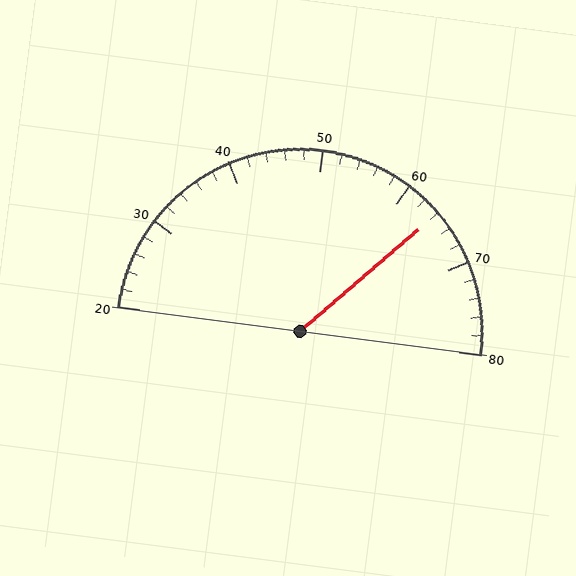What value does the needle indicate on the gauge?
The needle indicates approximately 64.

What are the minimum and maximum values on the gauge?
The gauge ranges from 20 to 80.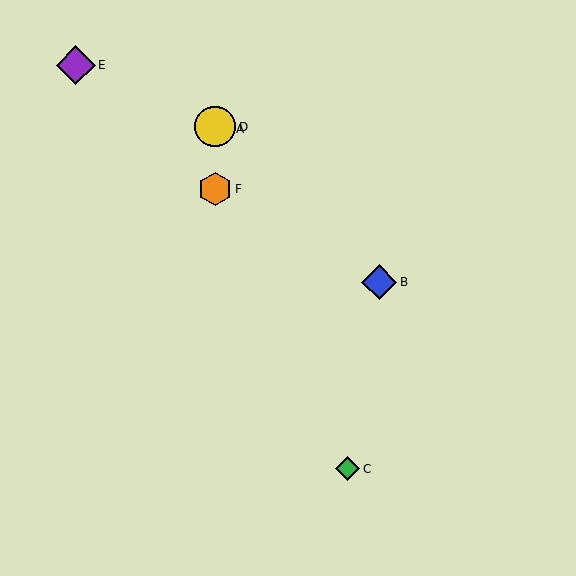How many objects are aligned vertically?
3 objects (A, D, F) are aligned vertically.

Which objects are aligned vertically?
Objects A, D, F are aligned vertically.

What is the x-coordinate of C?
Object C is at x≈347.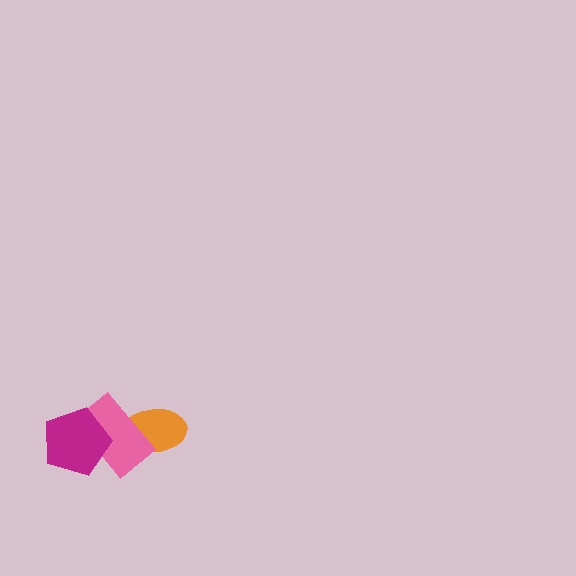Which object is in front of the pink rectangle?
The magenta pentagon is in front of the pink rectangle.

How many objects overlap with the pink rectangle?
2 objects overlap with the pink rectangle.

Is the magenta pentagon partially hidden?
No, no other shape covers it.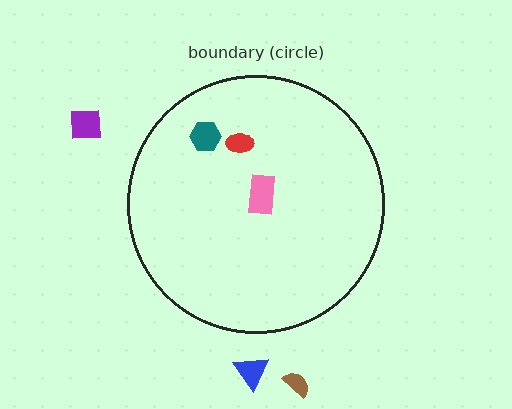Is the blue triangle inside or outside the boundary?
Outside.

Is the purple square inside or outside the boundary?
Outside.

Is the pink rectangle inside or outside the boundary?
Inside.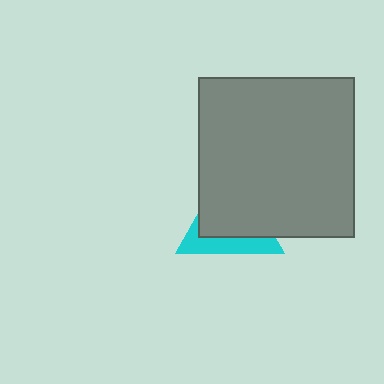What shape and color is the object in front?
The object in front is a gray rectangle.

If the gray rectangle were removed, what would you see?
You would see the complete cyan triangle.